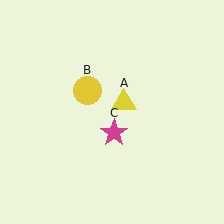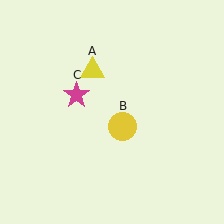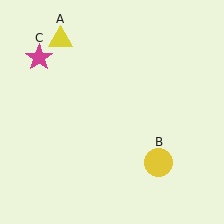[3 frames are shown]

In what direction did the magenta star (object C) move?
The magenta star (object C) moved up and to the left.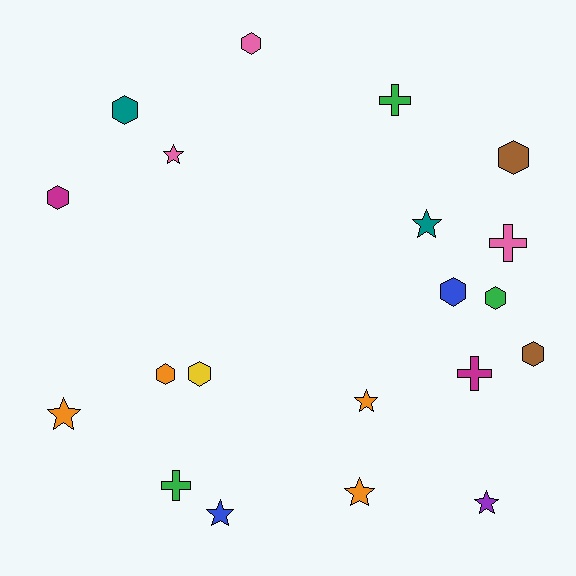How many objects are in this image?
There are 20 objects.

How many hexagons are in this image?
There are 9 hexagons.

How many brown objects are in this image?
There are 2 brown objects.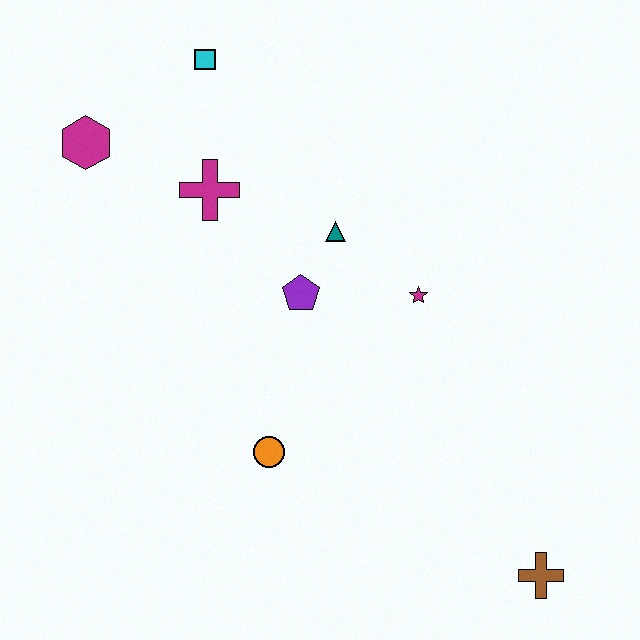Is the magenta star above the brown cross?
Yes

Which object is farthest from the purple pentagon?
The brown cross is farthest from the purple pentagon.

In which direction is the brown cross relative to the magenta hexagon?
The brown cross is to the right of the magenta hexagon.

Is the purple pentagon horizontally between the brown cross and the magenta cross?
Yes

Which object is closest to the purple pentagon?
The teal triangle is closest to the purple pentagon.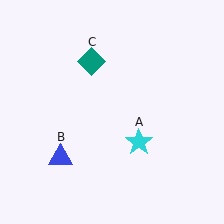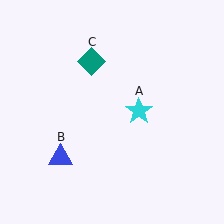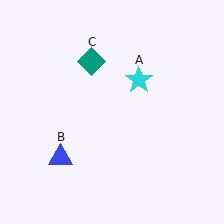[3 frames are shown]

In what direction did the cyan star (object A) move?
The cyan star (object A) moved up.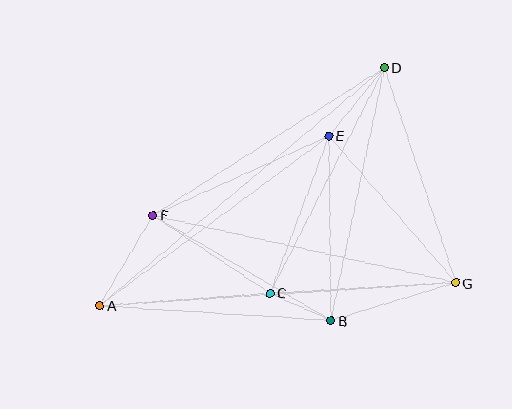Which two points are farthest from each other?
Points A and D are farthest from each other.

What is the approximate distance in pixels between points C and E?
The distance between C and E is approximately 168 pixels.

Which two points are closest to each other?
Points B and C are closest to each other.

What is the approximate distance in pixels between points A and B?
The distance between A and B is approximately 232 pixels.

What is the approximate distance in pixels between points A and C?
The distance between A and C is approximately 171 pixels.